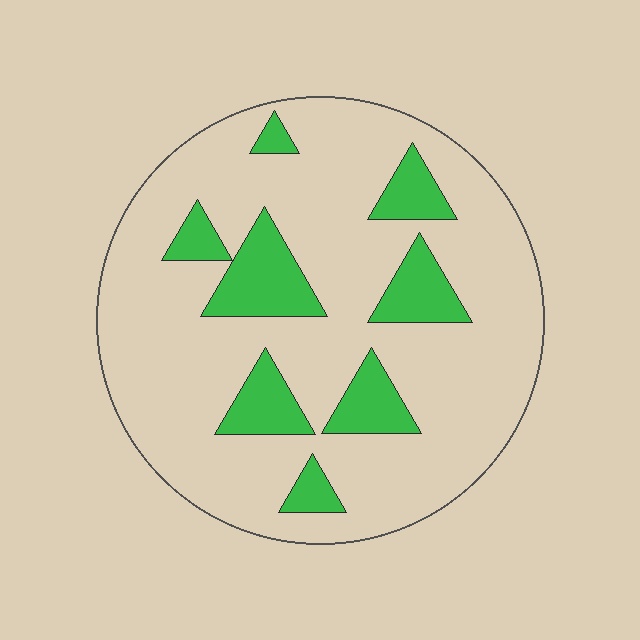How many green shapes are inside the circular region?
8.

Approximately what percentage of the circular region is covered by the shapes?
Approximately 20%.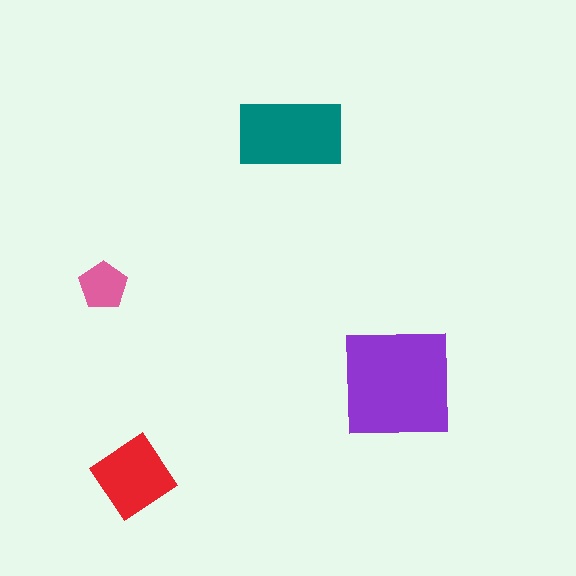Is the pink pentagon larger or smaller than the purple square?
Smaller.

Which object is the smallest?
The pink pentagon.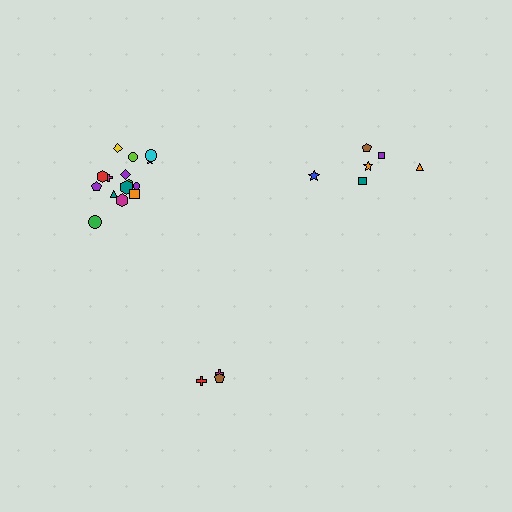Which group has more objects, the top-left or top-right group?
The top-left group.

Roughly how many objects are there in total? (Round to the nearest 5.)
Roughly 25 objects in total.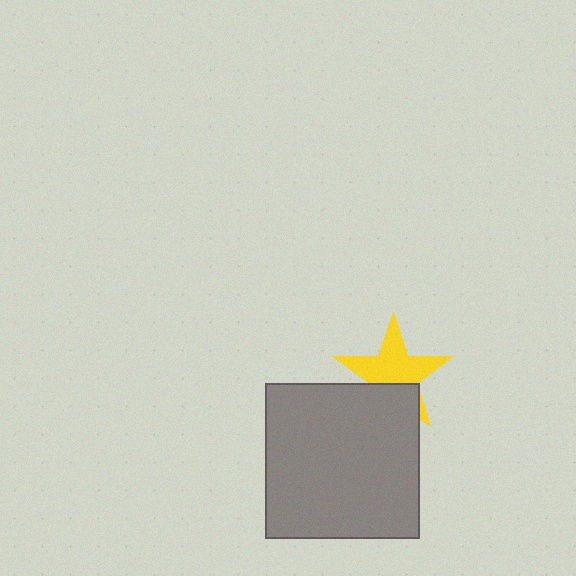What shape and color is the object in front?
The object in front is a gray square.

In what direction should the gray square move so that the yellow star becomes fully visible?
The gray square should move down. That is the shortest direction to clear the overlap and leave the yellow star fully visible.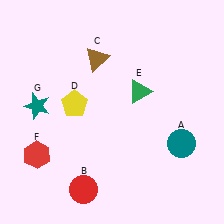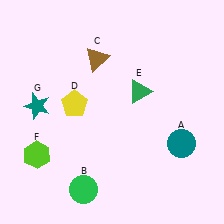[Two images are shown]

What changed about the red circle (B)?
In Image 1, B is red. In Image 2, it changed to green.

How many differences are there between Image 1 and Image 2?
There are 2 differences between the two images.